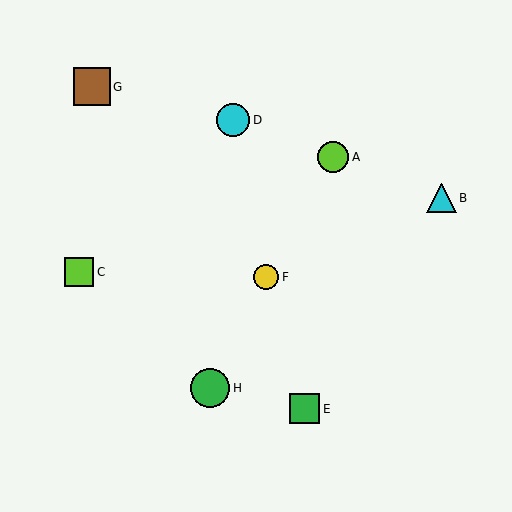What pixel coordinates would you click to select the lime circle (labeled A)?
Click at (333, 157) to select the lime circle A.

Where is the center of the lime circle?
The center of the lime circle is at (333, 157).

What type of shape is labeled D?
Shape D is a cyan circle.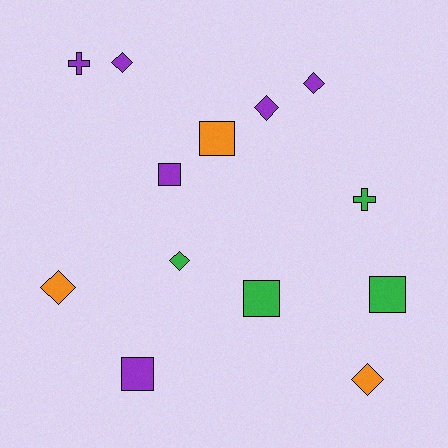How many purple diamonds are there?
There are 3 purple diamonds.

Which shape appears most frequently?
Diamond, with 6 objects.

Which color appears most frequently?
Purple, with 6 objects.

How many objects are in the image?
There are 13 objects.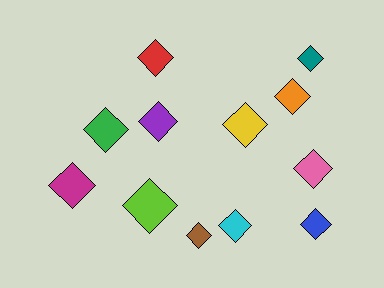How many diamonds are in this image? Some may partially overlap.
There are 12 diamonds.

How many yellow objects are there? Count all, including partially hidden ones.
There is 1 yellow object.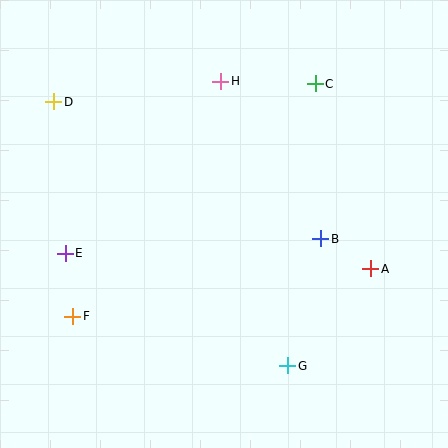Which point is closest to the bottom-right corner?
Point G is closest to the bottom-right corner.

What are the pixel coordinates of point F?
Point F is at (73, 316).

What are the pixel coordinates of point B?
Point B is at (321, 239).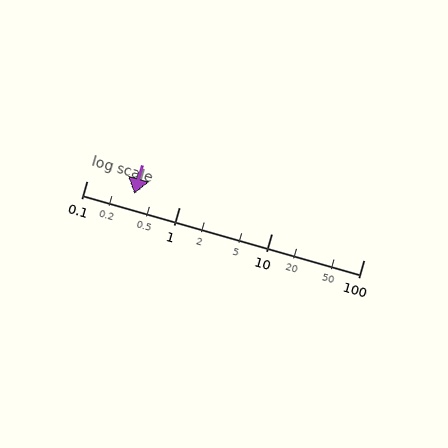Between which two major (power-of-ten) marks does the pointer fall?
The pointer is between 0.1 and 1.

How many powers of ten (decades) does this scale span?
The scale spans 3 decades, from 0.1 to 100.